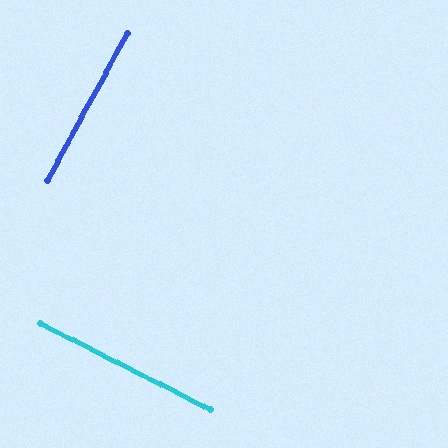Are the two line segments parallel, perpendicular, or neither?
Perpendicular — they meet at approximately 88°.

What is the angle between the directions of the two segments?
Approximately 88 degrees.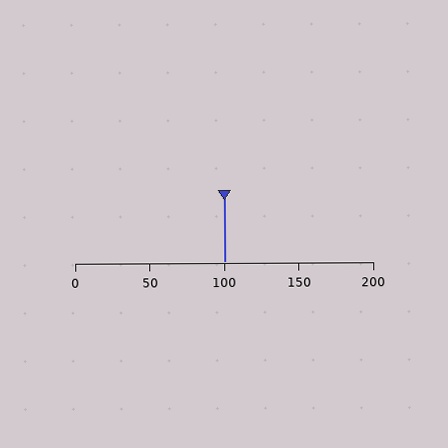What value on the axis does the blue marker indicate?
The marker indicates approximately 100.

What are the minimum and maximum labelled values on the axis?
The axis runs from 0 to 200.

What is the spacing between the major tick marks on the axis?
The major ticks are spaced 50 apart.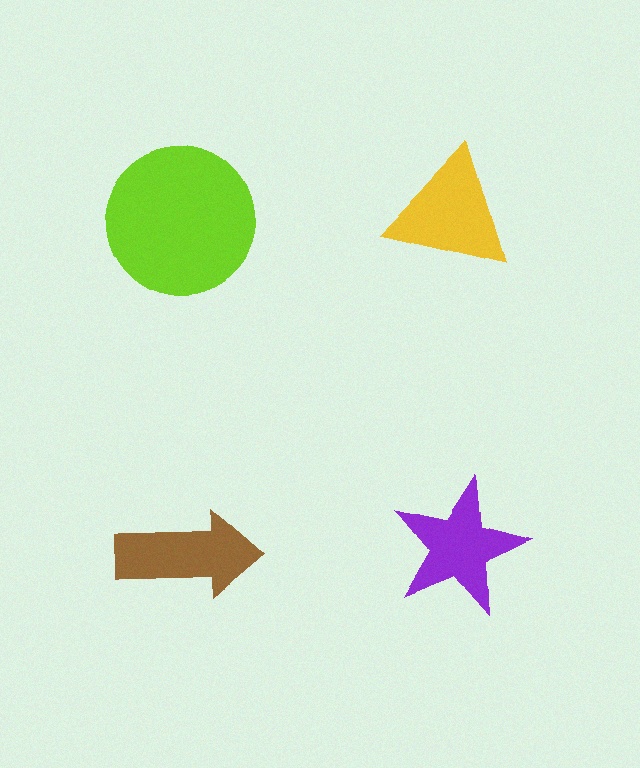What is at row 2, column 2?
A purple star.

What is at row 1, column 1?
A lime circle.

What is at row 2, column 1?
A brown arrow.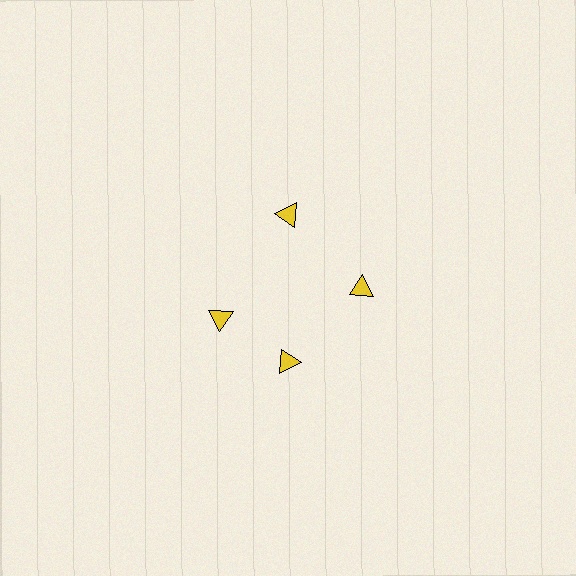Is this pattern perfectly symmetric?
No. The 4 yellow triangles are arranged in a ring, but one element near the 9 o'clock position is rotated out of alignment along the ring, breaking the 4-fold rotational symmetry.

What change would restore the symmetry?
The symmetry would be restored by rotating it back into even spacing with its neighbors so that all 4 triangles sit at equal angles and equal distance from the center.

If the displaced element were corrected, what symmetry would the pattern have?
It would have 4-fold rotational symmetry — the pattern would map onto itself every 90 degrees.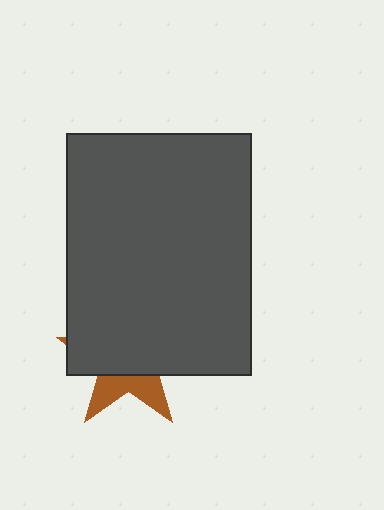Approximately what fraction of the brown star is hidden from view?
Roughly 67% of the brown star is hidden behind the dark gray rectangle.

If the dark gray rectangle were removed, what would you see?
You would see the complete brown star.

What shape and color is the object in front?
The object in front is a dark gray rectangle.